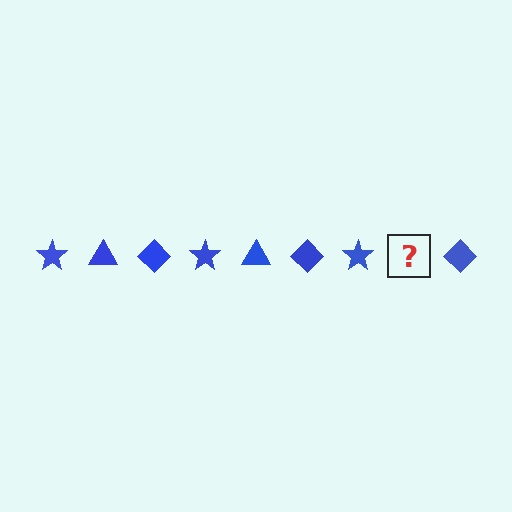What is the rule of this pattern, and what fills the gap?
The rule is that the pattern cycles through star, triangle, diamond shapes in blue. The gap should be filled with a blue triangle.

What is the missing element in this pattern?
The missing element is a blue triangle.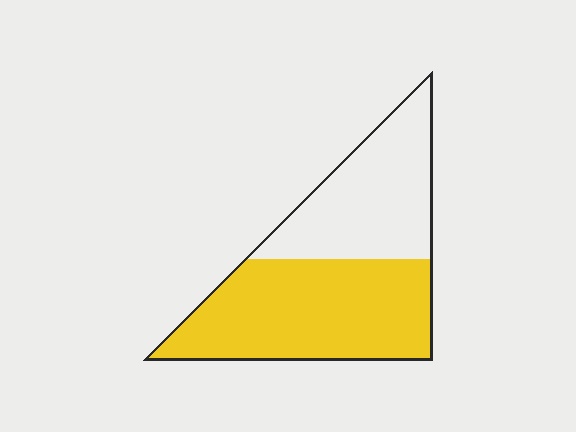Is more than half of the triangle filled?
Yes.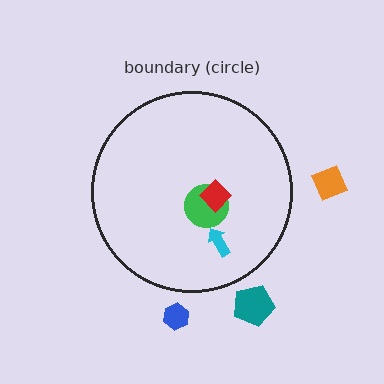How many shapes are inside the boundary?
3 inside, 3 outside.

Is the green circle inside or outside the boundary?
Inside.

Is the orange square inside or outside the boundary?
Outside.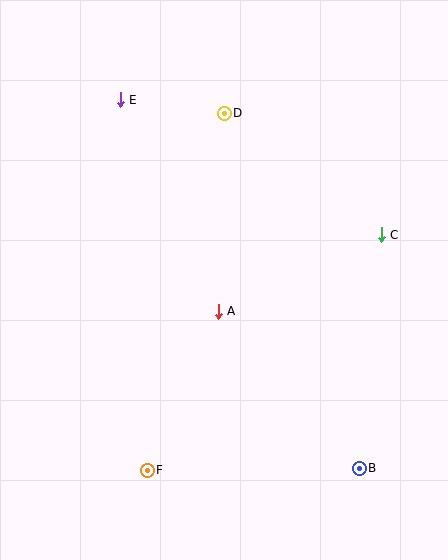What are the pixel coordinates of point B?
Point B is at (359, 468).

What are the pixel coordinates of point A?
Point A is at (218, 311).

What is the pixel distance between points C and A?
The distance between C and A is 180 pixels.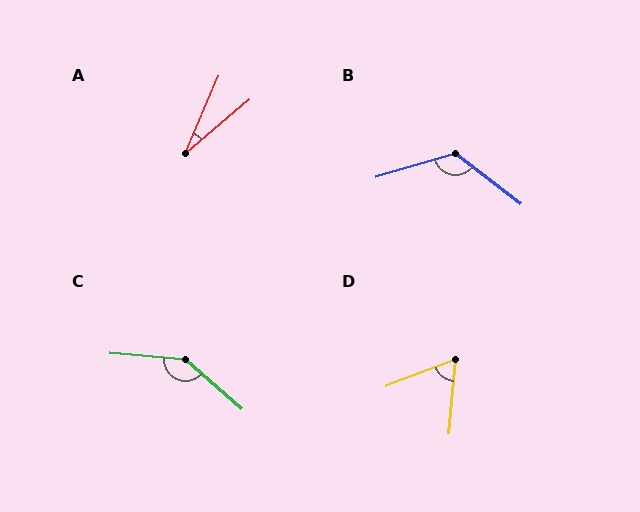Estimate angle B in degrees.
Approximately 126 degrees.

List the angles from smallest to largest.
A (27°), D (63°), B (126°), C (144°).